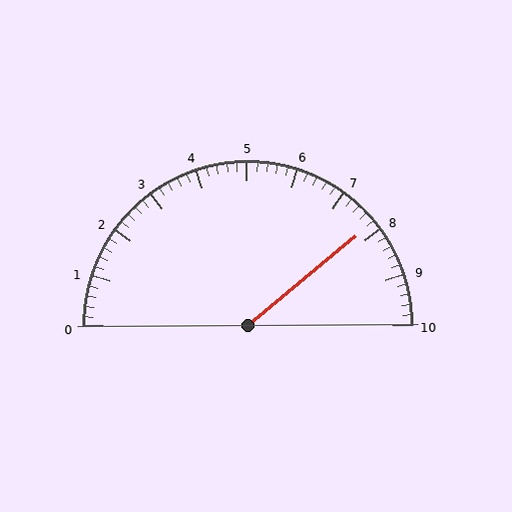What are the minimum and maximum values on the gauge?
The gauge ranges from 0 to 10.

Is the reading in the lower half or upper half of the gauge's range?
The reading is in the upper half of the range (0 to 10).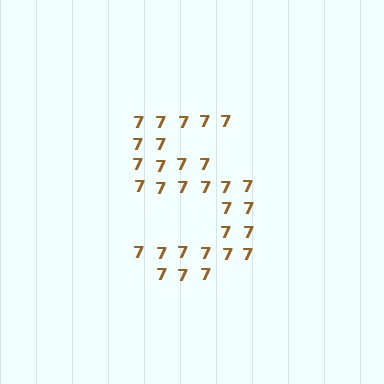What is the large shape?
The large shape is the digit 5.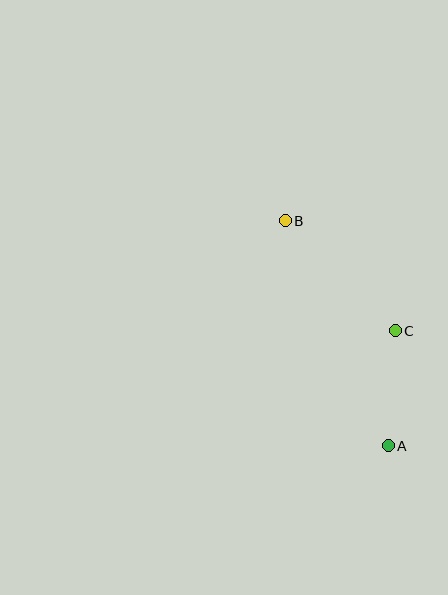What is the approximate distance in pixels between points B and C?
The distance between B and C is approximately 155 pixels.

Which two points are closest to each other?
Points A and C are closest to each other.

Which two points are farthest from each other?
Points A and B are farthest from each other.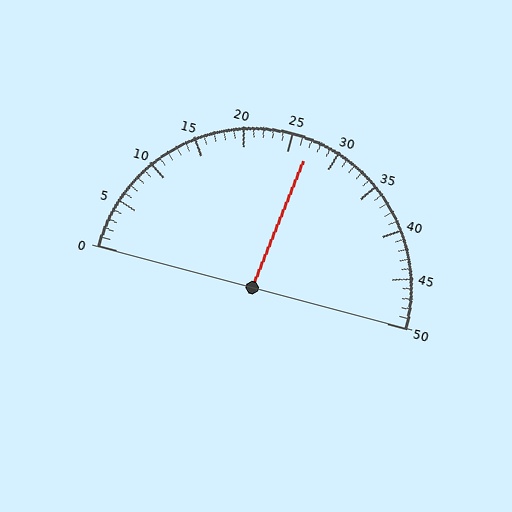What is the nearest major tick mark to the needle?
The nearest major tick mark is 25.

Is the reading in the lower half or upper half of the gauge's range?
The reading is in the upper half of the range (0 to 50).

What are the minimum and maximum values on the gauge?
The gauge ranges from 0 to 50.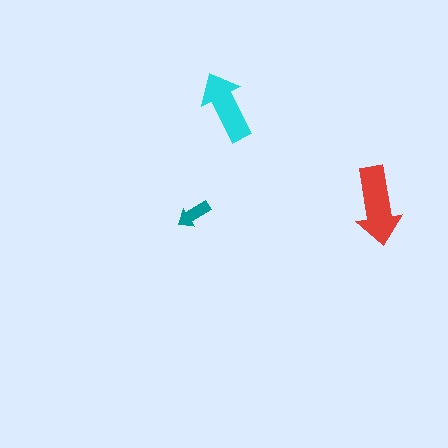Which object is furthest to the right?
The red arrow is rightmost.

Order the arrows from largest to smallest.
the red one, the cyan one, the teal one.